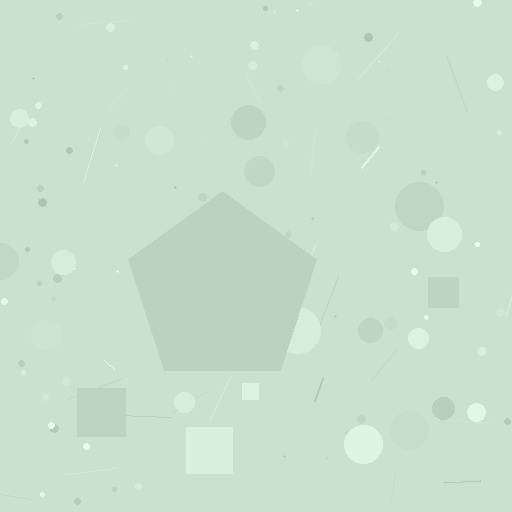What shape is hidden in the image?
A pentagon is hidden in the image.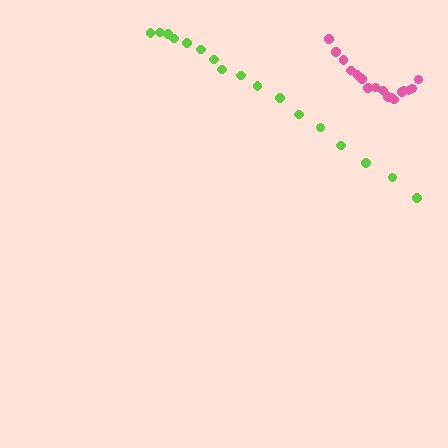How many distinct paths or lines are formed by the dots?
There are 2 distinct paths.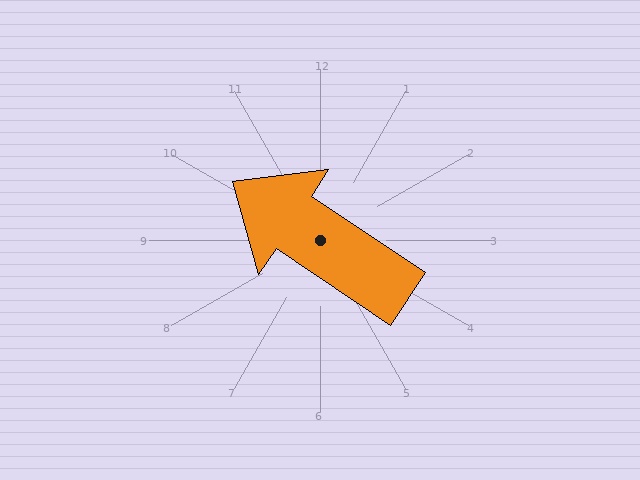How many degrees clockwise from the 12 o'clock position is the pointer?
Approximately 304 degrees.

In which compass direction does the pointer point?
Northwest.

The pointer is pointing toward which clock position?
Roughly 10 o'clock.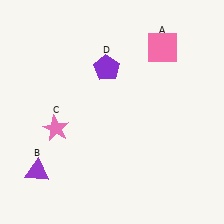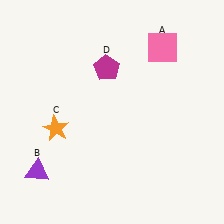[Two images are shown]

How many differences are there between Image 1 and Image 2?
There are 2 differences between the two images.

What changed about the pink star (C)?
In Image 1, C is pink. In Image 2, it changed to orange.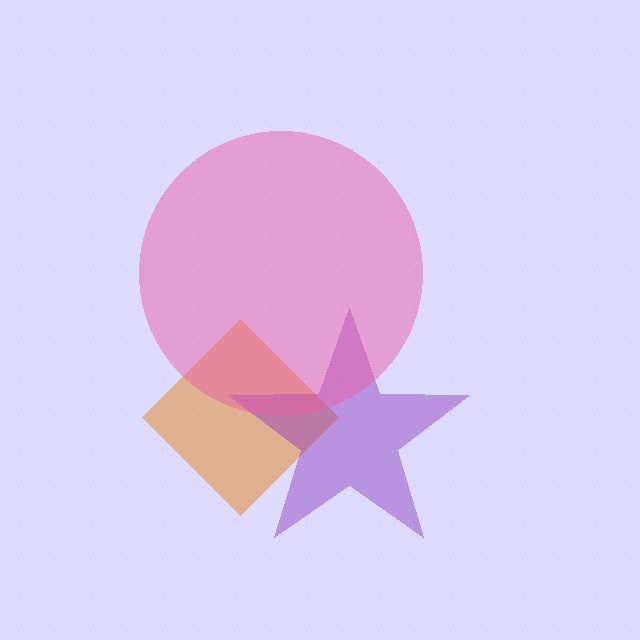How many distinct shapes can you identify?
There are 3 distinct shapes: an orange diamond, a purple star, a pink circle.